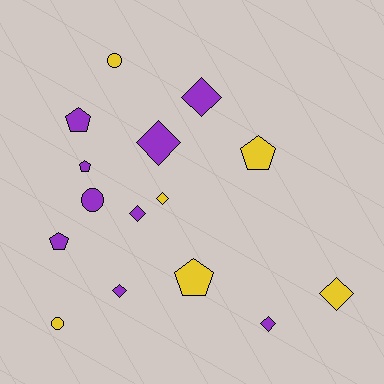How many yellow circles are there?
There are 2 yellow circles.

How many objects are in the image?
There are 15 objects.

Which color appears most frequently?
Purple, with 9 objects.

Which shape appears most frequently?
Diamond, with 7 objects.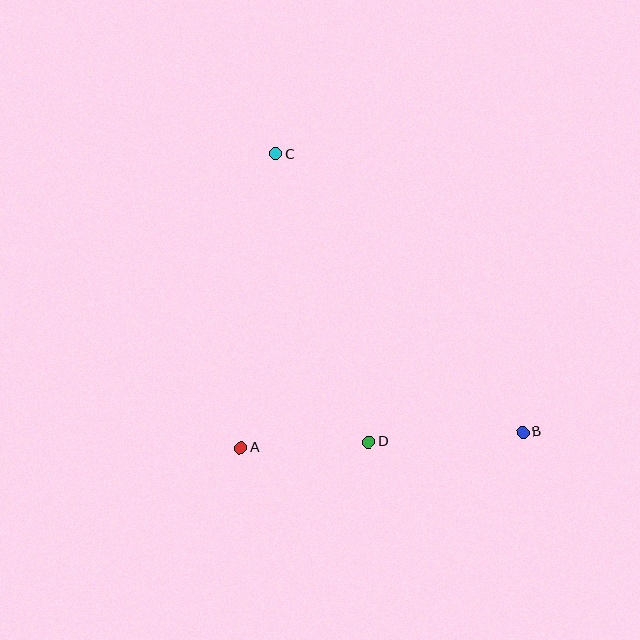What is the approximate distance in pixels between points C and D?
The distance between C and D is approximately 303 pixels.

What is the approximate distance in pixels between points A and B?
The distance between A and B is approximately 283 pixels.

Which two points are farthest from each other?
Points B and C are farthest from each other.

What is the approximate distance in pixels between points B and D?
The distance between B and D is approximately 154 pixels.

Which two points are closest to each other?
Points A and D are closest to each other.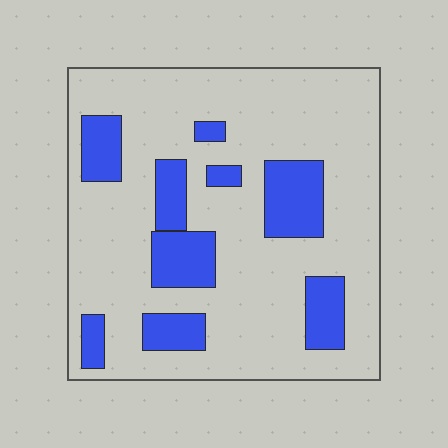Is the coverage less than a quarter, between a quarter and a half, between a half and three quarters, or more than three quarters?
Less than a quarter.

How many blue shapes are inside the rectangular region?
9.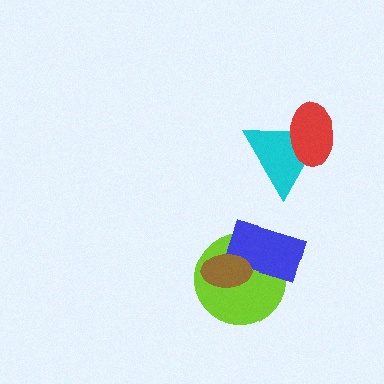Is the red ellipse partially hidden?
No, no other shape covers it.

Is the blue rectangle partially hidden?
Yes, it is partially covered by another shape.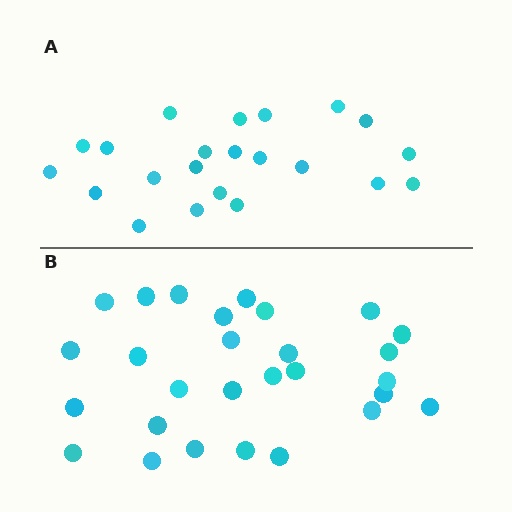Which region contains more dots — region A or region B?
Region B (the bottom region) has more dots.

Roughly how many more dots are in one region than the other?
Region B has about 6 more dots than region A.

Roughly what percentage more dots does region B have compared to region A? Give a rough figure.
About 25% more.